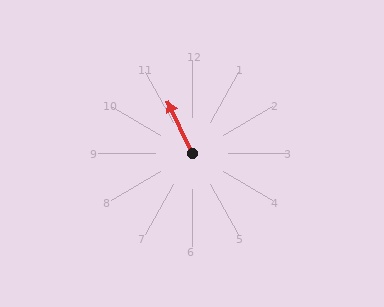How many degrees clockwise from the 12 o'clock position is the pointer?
Approximately 335 degrees.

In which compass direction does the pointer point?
Northwest.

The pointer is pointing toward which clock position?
Roughly 11 o'clock.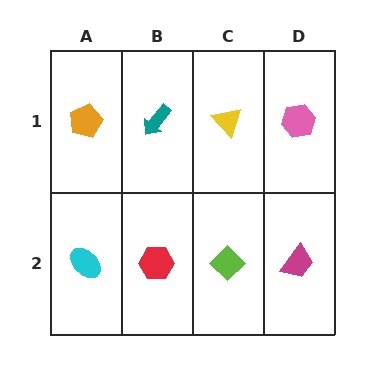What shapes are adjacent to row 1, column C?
A lime diamond (row 2, column C), a teal arrow (row 1, column B), a pink hexagon (row 1, column D).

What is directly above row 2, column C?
A yellow triangle.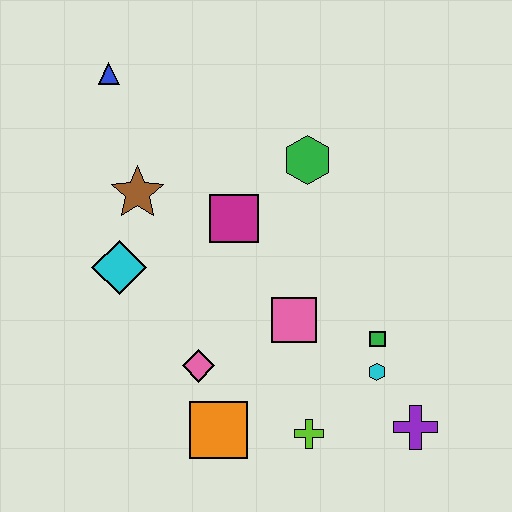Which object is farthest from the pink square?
The blue triangle is farthest from the pink square.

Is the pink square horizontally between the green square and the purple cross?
No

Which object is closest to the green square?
The cyan hexagon is closest to the green square.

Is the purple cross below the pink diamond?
Yes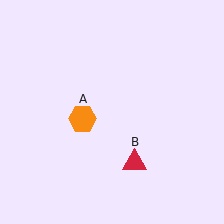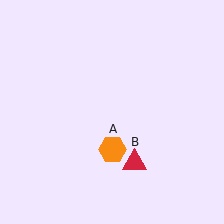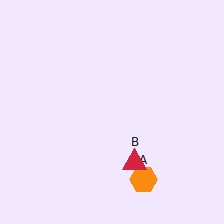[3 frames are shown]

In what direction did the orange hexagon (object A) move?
The orange hexagon (object A) moved down and to the right.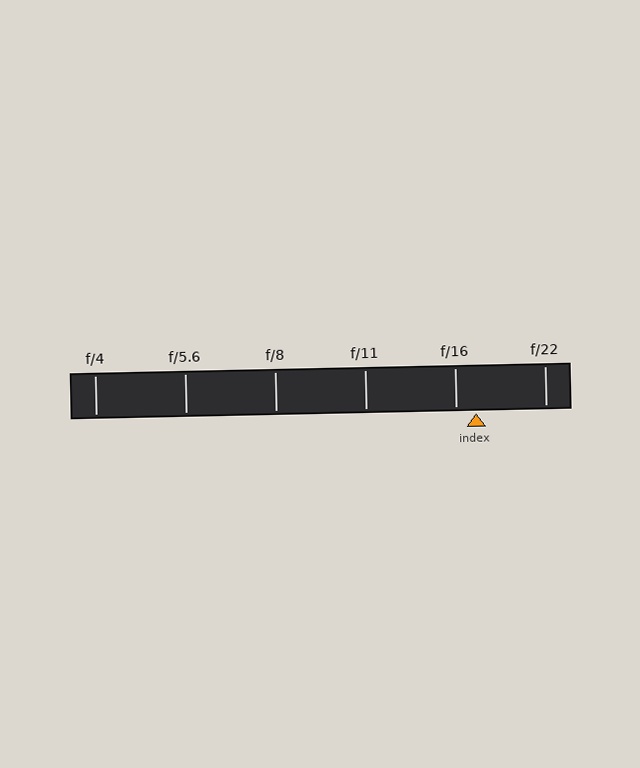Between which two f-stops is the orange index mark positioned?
The index mark is between f/16 and f/22.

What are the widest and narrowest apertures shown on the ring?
The widest aperture shown is f/4 and the narrowest is f/22.